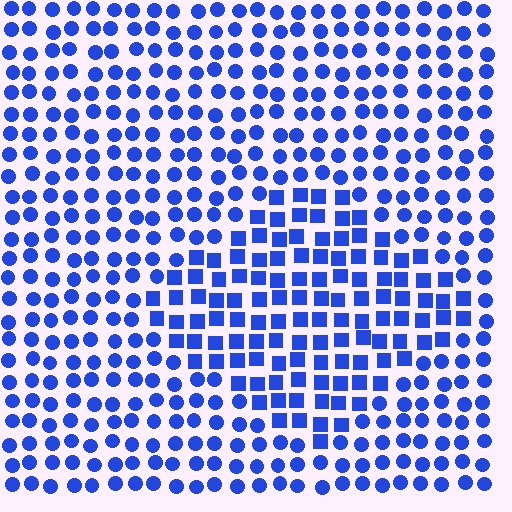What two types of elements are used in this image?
The image uses squares inside the diamond region and circles outside it.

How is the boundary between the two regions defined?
The boundary is defined by a change in element shape: squares inside vs. circles outside. All elements share the same color and spacing.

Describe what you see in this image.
The image is filled with small blue elements arranged in a uniform grid. A diamond-shaped region contains squares, while the surrounding area contains circles. The boundary is defined purely by the change in element shape.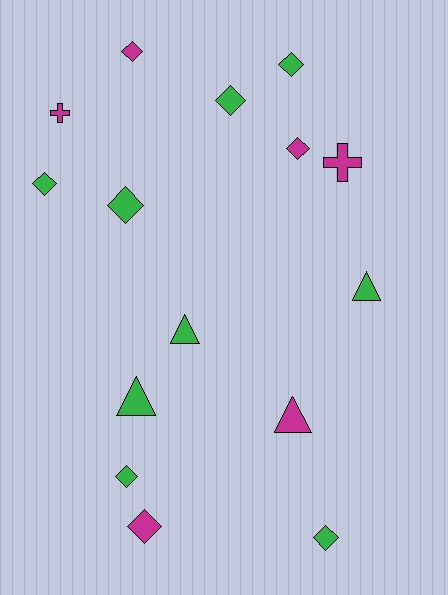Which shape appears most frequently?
Diamond, with 9 objects.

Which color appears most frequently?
Green, with 9 objects.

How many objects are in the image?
There are 15 objects.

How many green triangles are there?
There are 3 green triangles.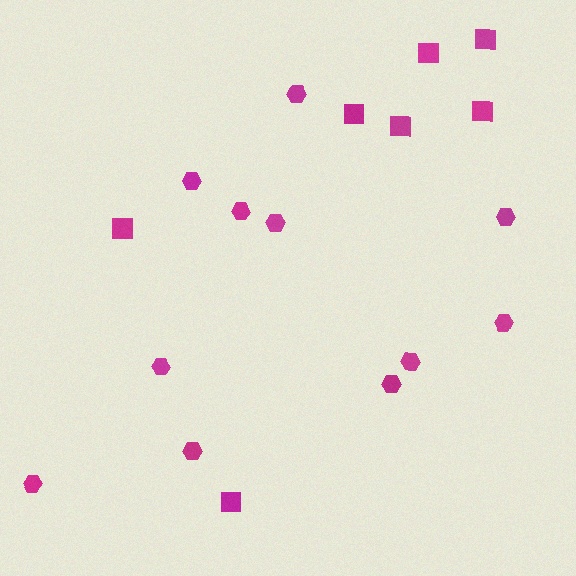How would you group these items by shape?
There are 2 groups: one group of squares (7) and one group of hexagons (11).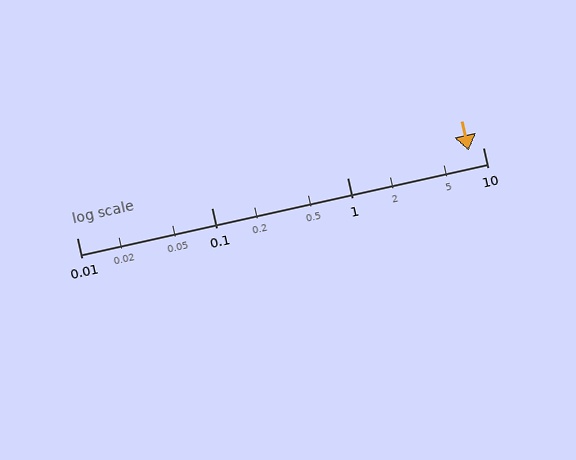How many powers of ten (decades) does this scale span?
The scale spans 3 decades, from 0.01 to 10.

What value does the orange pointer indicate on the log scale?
The pointer indicates approximately 7.9.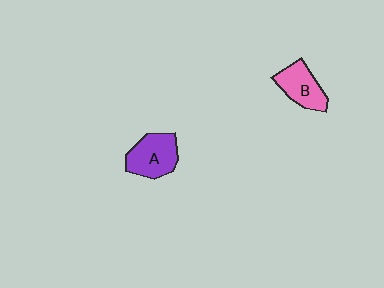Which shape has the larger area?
Shape A (purple).